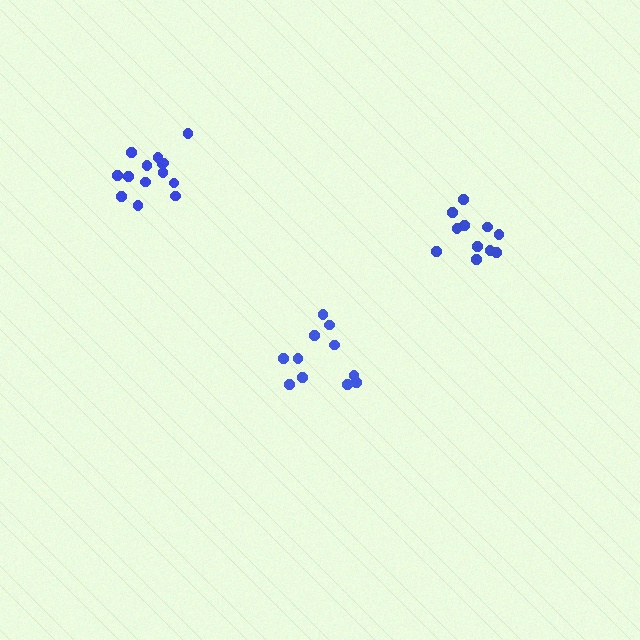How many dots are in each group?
Group 1: 11 dots, Group 2: 11 dots, Group 3: 14 dots (36 total).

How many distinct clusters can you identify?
There are 3 distinct clusters.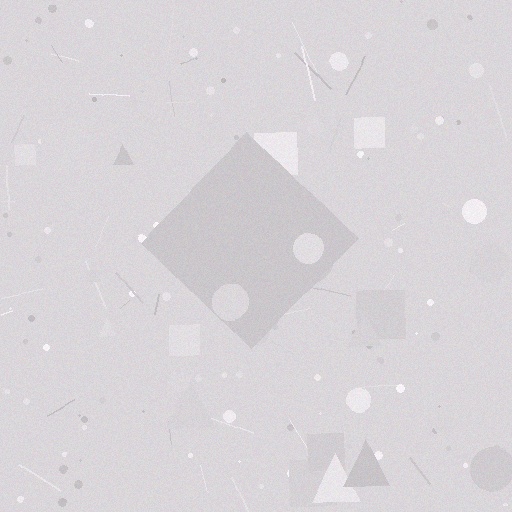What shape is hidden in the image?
A diamond is hidden in the image.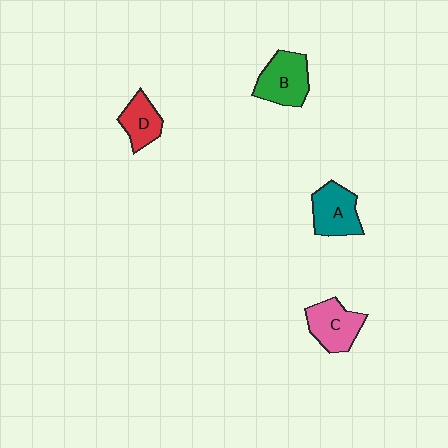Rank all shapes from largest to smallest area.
From largest to smallest: B (green), C (pink), A (teal), D (red).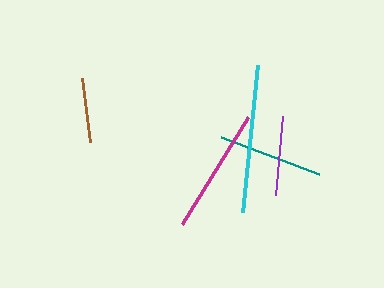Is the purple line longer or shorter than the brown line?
The purple line is longer than the brown line.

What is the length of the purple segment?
The purple segment is approximately 80 pixels long.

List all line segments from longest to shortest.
From longest to shortest: cyan, magenta, teal, purple, brown.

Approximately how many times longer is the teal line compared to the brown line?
The teal line is approximately 1.6 times the length of the brown line.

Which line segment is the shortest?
The brown line is the shortest at approximately 64 pixels.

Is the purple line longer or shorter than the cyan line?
The cyan line is longer than the purple line.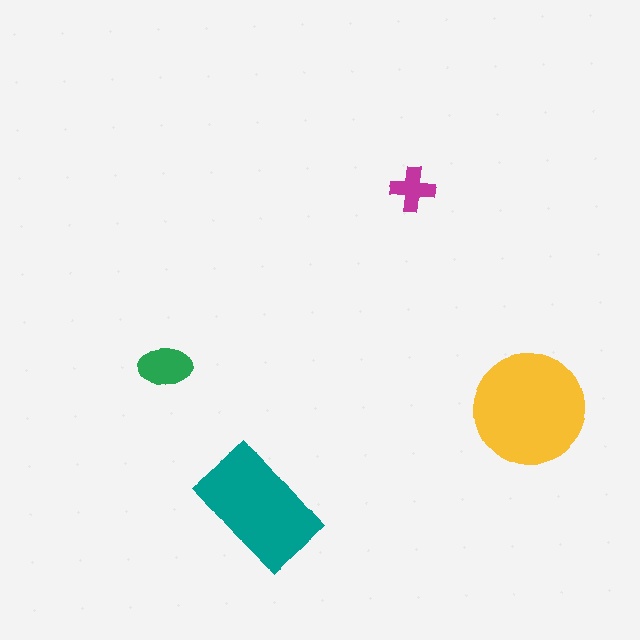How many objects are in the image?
There are 4 objects in the image.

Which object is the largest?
The yellow circle.